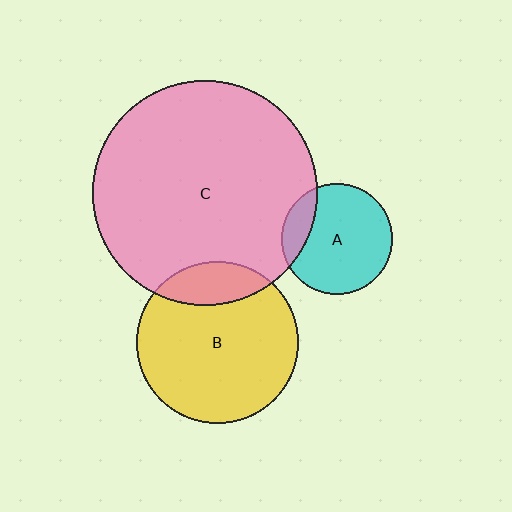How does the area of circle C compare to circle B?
Approximately 1.9 times.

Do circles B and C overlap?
Yes.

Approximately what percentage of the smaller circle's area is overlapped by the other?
Approximately 15%.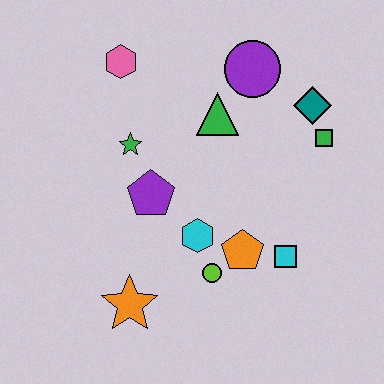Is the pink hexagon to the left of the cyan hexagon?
Yes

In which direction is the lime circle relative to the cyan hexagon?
The lime circle is below the cyan hexagon.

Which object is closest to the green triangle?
The purple circle is closest to the green triangle.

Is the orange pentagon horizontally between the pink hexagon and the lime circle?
No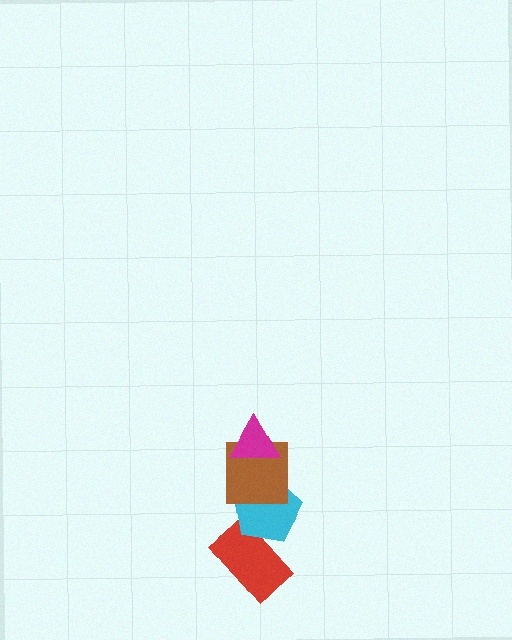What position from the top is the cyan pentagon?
The cyan pentagon is 3rd from the top.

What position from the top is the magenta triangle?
The magenta triangle is 1st from the top.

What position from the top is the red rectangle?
The red rectangle is 4th from the top.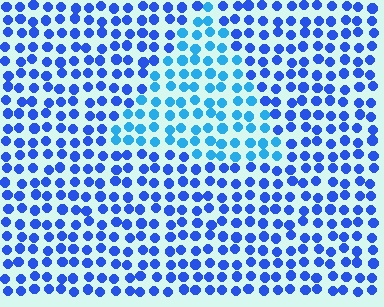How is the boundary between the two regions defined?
The boundary is defined purely by a slight shift in hue (about 28 degrees). Spacing, size, and orientation are identical on both sides.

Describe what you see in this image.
The image is filled with small blue elements in a uniform arrangement. A triangle-shaped region is visible where the elements are tinted to a slightly different hue, forming a subtle color boundary.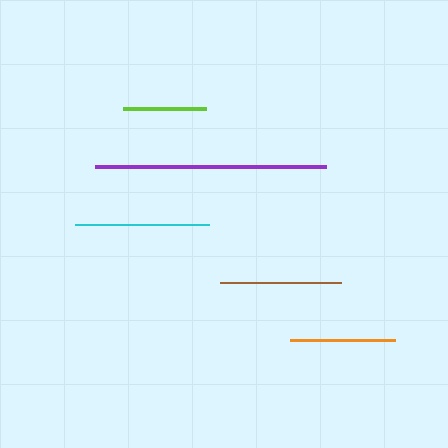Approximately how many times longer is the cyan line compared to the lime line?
The cyan line is approximately 1.6 times the length of the lime line.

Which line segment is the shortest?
The lime line is the shortest at approximately 83 pixels.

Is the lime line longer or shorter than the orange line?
The orange line is longer than the lime line.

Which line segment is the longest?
The purple line is the longest at approximately 231 pixels.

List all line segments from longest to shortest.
From longest to shortest: purple, cyan, brown, orange, lime.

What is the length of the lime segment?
The lime segment is approximately 83 pixels long.